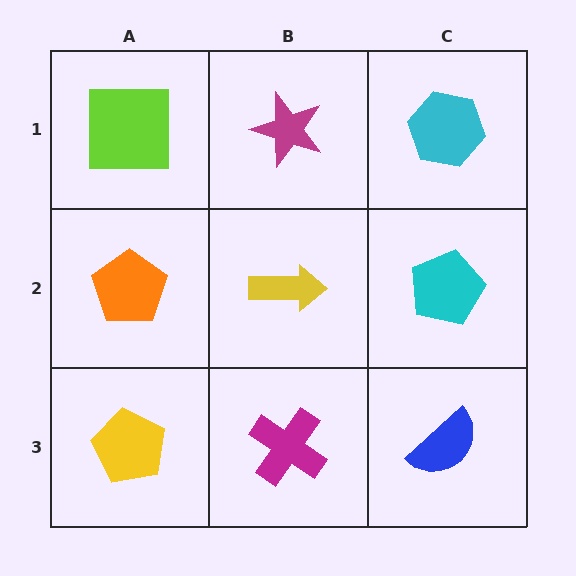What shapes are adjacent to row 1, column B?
A yellow arrow (row 2, column B), a lime square (row 1, column A), a cyan hexagon (row 1, column C).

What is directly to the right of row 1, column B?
A cyan hexagon.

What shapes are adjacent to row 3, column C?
A cyan pentagon (row 2, column C), a magenta cross (row 3, column B).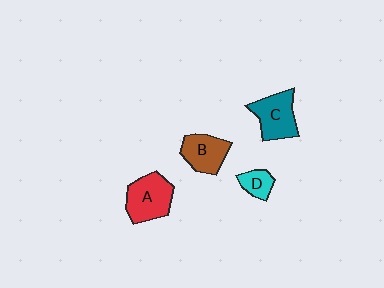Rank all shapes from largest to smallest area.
From largest to smallest: A (red), C (teal), B (brown), D (cyan).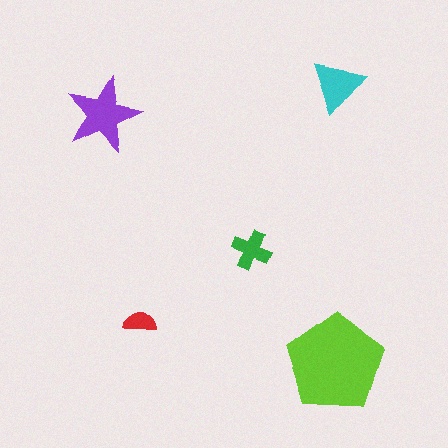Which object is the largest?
The lime pentagon.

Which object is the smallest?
The red semicircle.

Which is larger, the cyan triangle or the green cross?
The cyan triangle.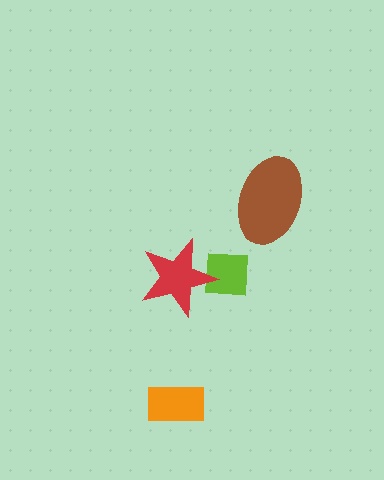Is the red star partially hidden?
No, no other shape covers it.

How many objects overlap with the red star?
1 object overlaps with the red star.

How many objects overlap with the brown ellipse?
0 objects overlap with the brown ellipse.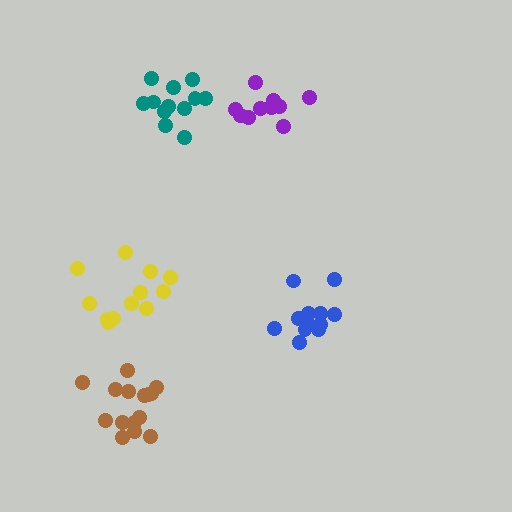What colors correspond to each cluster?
The clusters are colored: blue, yellow, teal, purple, brown.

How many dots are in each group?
Group 1: 12 dots, Group 2: 12 dots, Group 3: 12 dots, Group 4: 11 dots, Group 5: 15 dots (62 total).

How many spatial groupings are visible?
There are 5 spatial groupings.